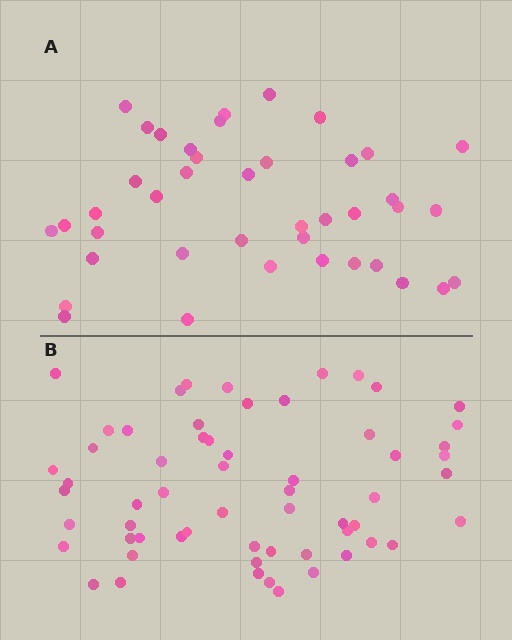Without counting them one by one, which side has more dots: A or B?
Region B (the bottom region) has more dots.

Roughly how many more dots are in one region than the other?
Region B has approximately 20 more dots than region A.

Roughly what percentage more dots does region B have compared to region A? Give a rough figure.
About 45% more.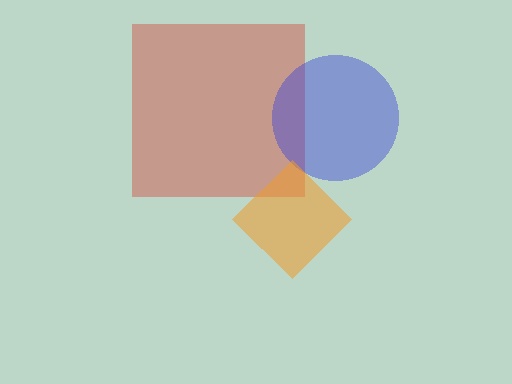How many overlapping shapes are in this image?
There are 3 overlapping shapes in the image.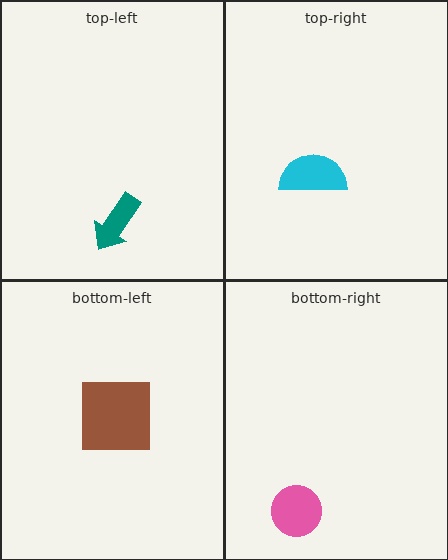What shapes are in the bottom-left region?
The brown square.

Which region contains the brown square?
The bottom-left region.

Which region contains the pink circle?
The bottom-right region.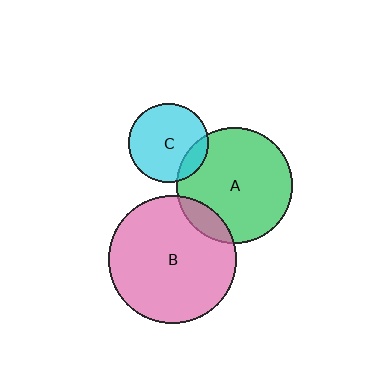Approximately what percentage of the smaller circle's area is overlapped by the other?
Approximately 15%.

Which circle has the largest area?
Circle B (pink).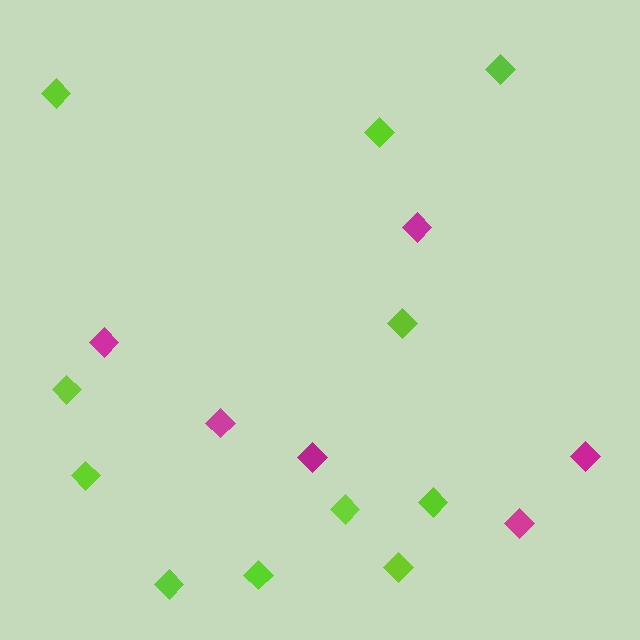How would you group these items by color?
There are 2 groups: one group of magenta diamonds (6) and one group of lime diamonds (11).